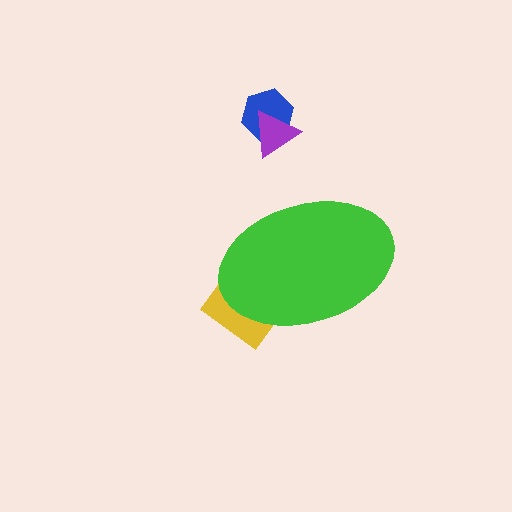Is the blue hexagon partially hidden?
No, the blue hexagon is fully visible.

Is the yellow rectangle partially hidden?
Yes, the yellow rectangle is partially hidden behind the green ellipse.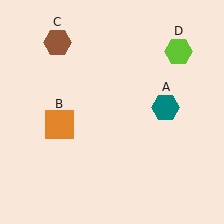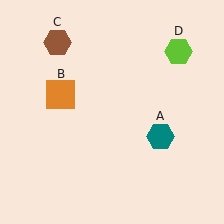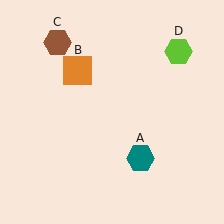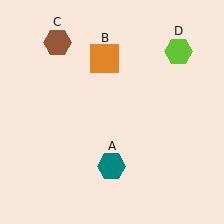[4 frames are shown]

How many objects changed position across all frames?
2 objects changed position: teal hexagon (object A), orange square (object B).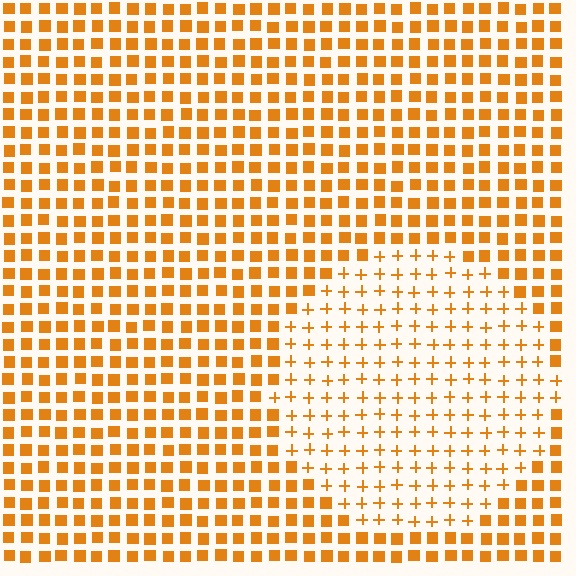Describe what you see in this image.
The image is filled with small orange elements arranged in a uniform grid. A circle-shaped region contains plus signs, while the surrounding area contains squares. The boundary is defined purely by the change in element shape.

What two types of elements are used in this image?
The image uses plus signs inside the circle region and squares outside it.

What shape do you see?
I see a circle.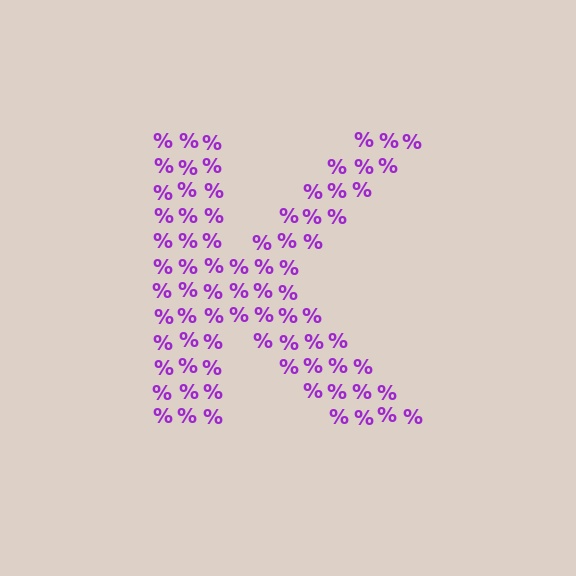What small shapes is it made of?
It is made of small percent signs.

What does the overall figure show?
The overall figure shows the letter K.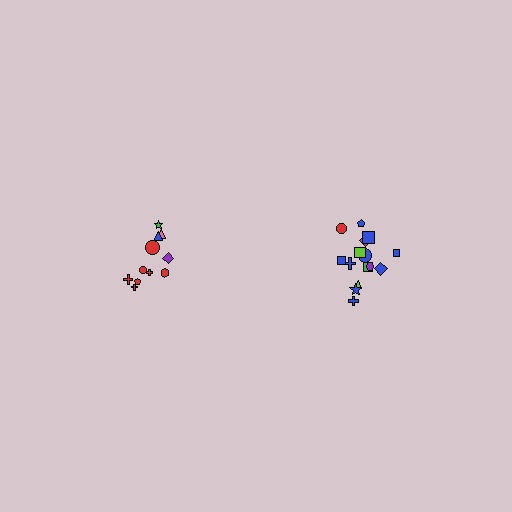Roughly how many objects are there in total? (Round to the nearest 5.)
Roughly 25 objects in total.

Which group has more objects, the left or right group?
The right group.